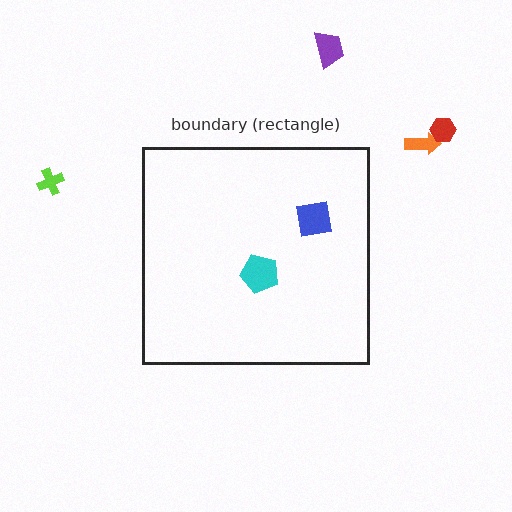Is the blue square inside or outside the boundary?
Inside.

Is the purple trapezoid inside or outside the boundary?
Outside.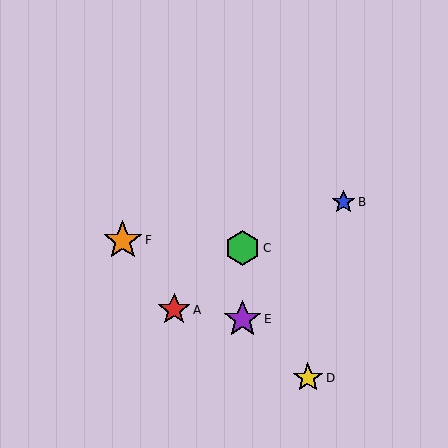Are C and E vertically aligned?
Yes, both are at x≈242.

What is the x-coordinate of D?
Object D is at x≈308.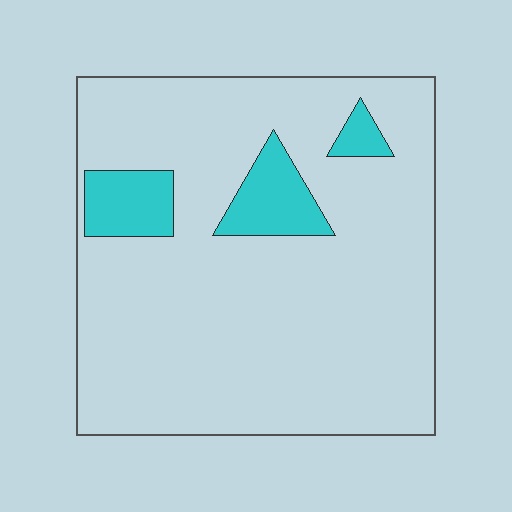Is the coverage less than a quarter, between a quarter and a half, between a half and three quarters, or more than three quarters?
Less than a quarter.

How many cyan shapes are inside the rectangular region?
3.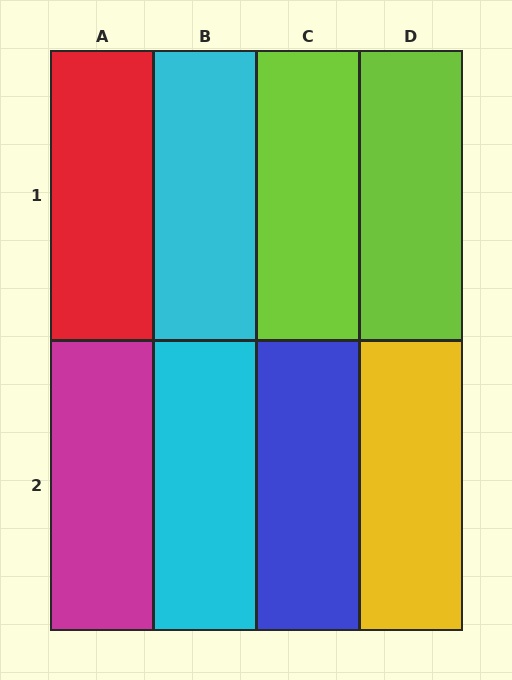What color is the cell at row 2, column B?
Cyan.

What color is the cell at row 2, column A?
Magenta.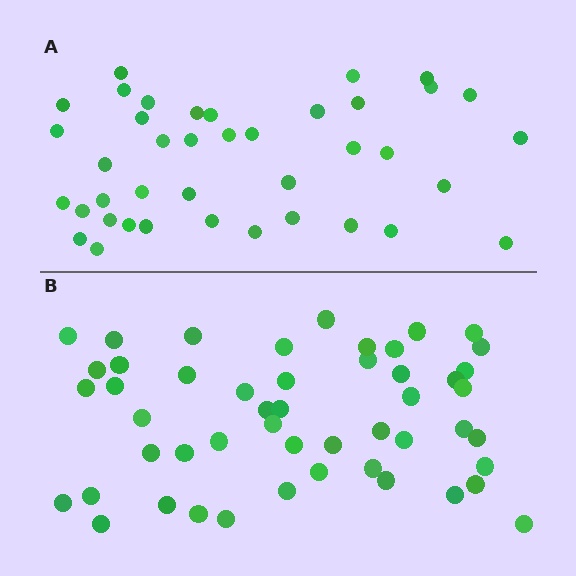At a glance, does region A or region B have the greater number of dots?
Region B (the bottom region) has more dots.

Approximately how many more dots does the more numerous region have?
Region B has roughly 10 or so more dots than region A.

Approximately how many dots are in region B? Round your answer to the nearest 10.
About 50 dots.